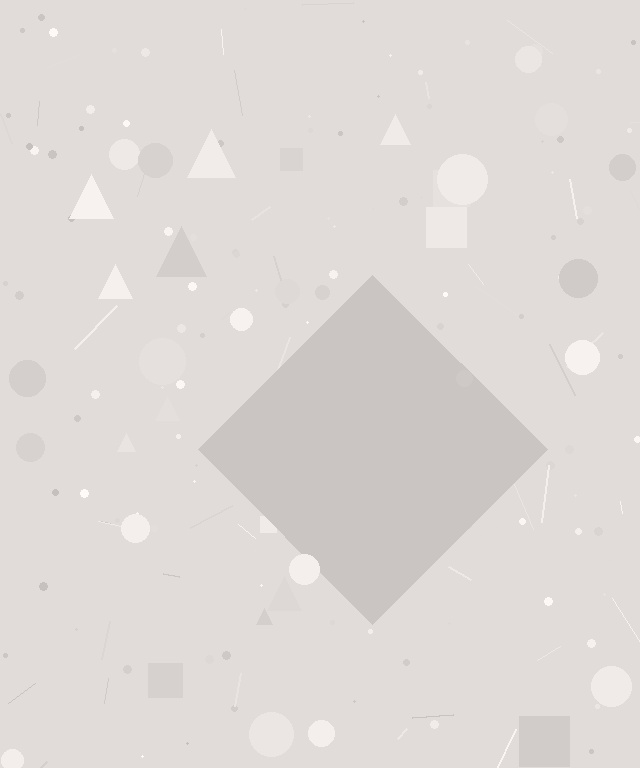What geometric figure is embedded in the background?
A diamond is embedded in the background.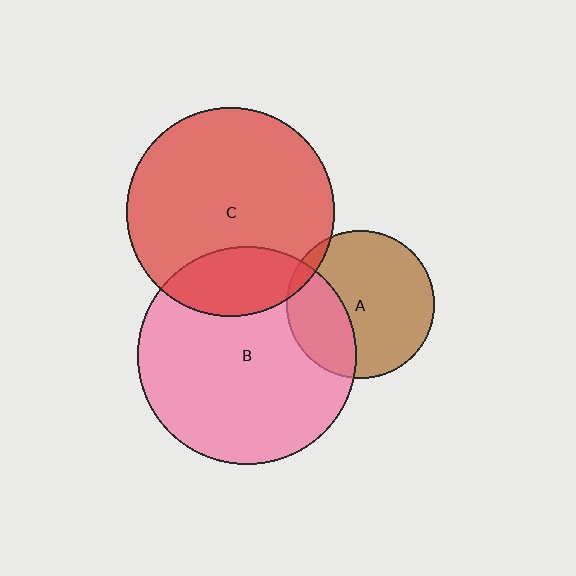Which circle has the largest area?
Circle B (pink).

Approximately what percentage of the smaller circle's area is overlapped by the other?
Approximately 20%.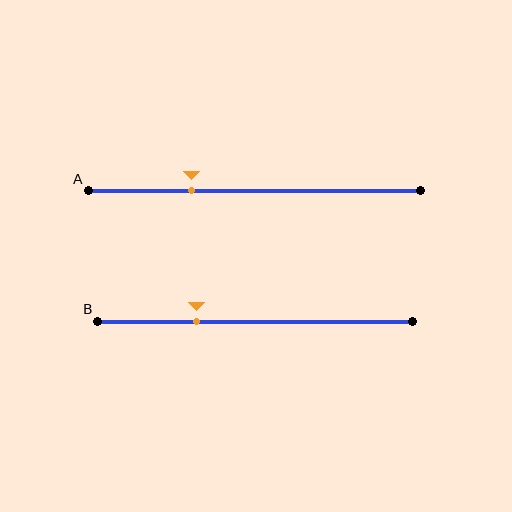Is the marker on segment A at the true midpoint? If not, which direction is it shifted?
No, the marker on segment A is shifted to the left by about 19% of the segment length.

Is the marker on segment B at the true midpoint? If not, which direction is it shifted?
No, the marker on segment B is shifted to the left by about 19% of the segment length.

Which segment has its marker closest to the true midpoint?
Segment B has its marker closest to the true midpoint.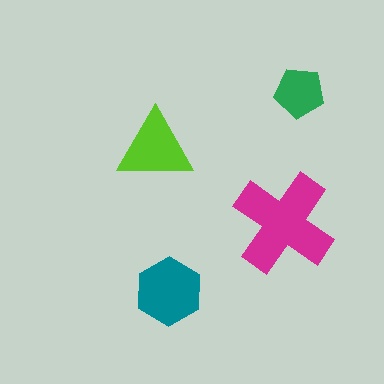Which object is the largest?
The magenta cross.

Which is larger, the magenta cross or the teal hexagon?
The magenta cross.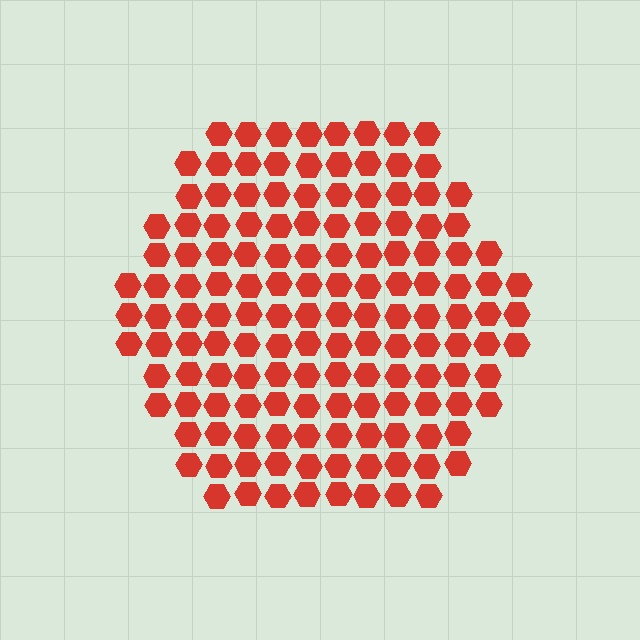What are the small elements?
The small elements are hexagons.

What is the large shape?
The large shape is a hexagon.